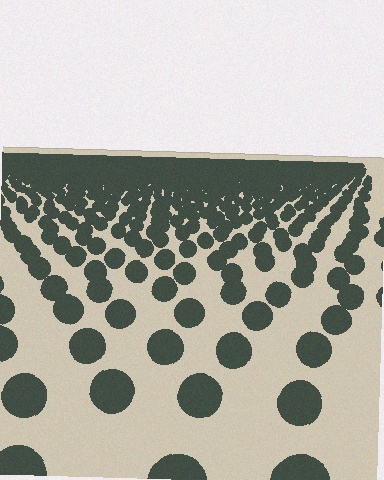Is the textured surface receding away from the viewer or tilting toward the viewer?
The surface is receding away from the viewer. Texture elements get smaller and denser toward the top.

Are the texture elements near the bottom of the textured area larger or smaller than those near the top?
Larger. Near the bottom, elements are closer to the viewer and appear at a bigger on-screen size.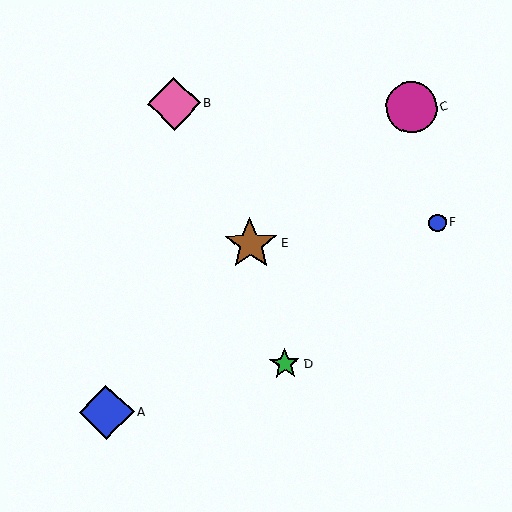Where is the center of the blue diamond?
The center of the blue diamond is at (106, 412).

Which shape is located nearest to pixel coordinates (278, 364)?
The green star (labeled D) at (285, 364) is nearest to that location.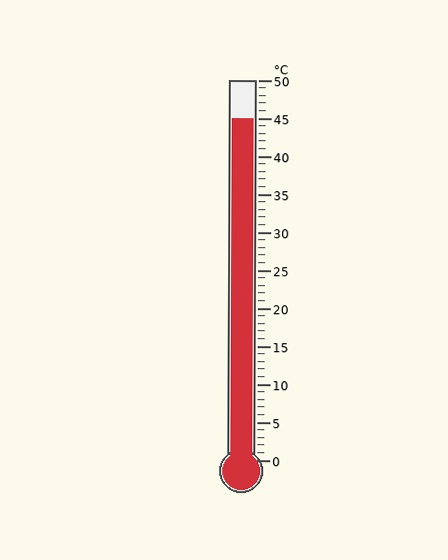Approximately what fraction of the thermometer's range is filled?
The thermometer is filled to approximately 90% of its range.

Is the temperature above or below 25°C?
The temperature is above 25°C.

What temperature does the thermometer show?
The thermometer shows approximately 45°C.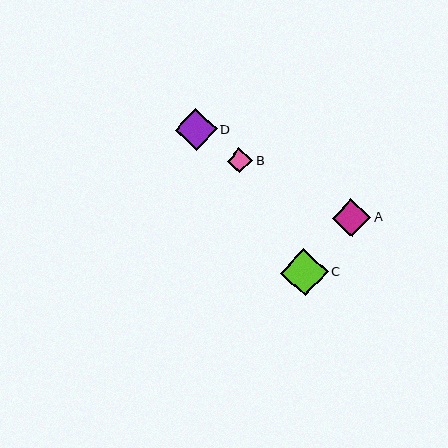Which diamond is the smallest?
Diamond B is the smallest with a size of approximately 25 pixels.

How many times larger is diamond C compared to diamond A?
Diamond C is approximately 1.2 times the size of diamond A.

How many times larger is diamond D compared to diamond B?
Diamond D is approximately 1.7 times the size of diamond B.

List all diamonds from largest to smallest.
From largest to smallest: C, D, A, B.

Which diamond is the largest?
Diamond C is the largest with a size of approximately 47 pixels.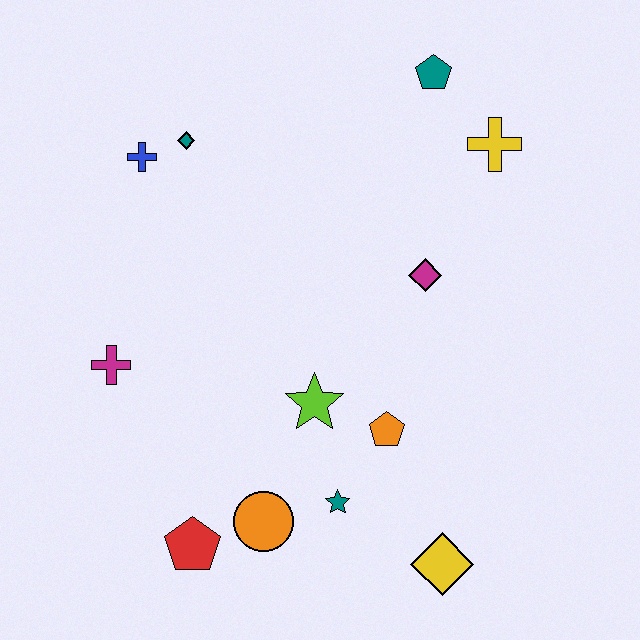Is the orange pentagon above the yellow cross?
No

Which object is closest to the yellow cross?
The teal pentagon is closest to the yellow cross.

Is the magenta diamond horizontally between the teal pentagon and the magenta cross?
Yes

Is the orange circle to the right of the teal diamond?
Yes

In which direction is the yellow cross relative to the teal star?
The yellow cross is above the teal star.